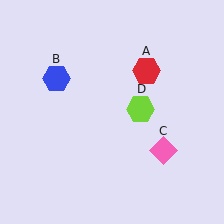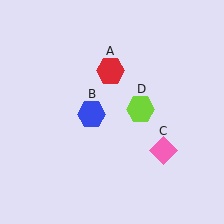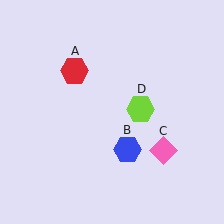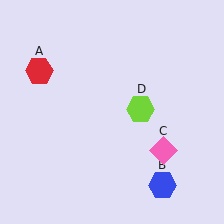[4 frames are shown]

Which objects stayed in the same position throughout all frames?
Pink diamond (object C) and lime hexagon (object D) remained stationary.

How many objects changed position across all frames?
2 objects changed position: red hexagon (object A), blue hexagon (object B).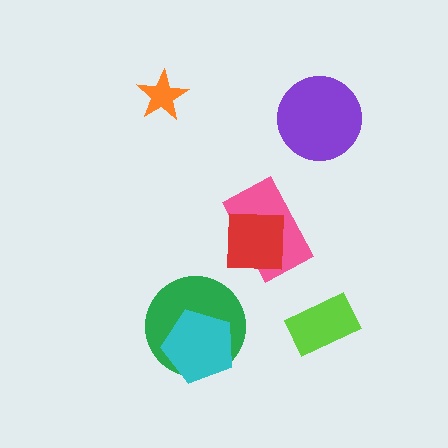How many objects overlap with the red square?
1 object overlaps with the red square.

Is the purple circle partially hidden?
No, no other shape covers it.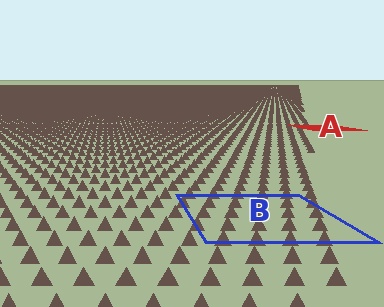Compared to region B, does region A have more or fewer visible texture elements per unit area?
Region A has more texture elements per unit area — they are packed more densely because it is farther away.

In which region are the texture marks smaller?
The texture marks are smaller in region A, because it is farther away.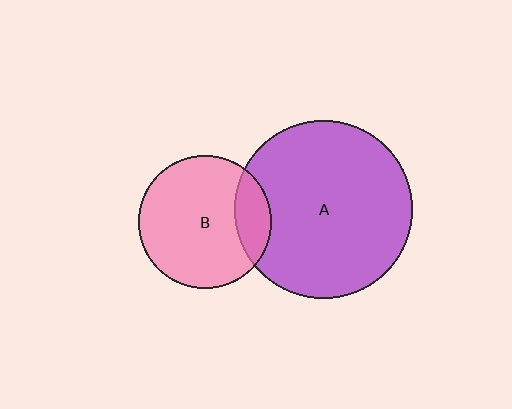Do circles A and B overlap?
Yes.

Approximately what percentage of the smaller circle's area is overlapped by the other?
Approximately 15%.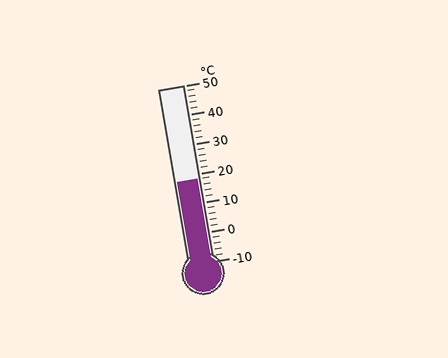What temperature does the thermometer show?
The thermometer shows approximately 18°C.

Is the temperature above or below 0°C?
The temperature is above 0°C.